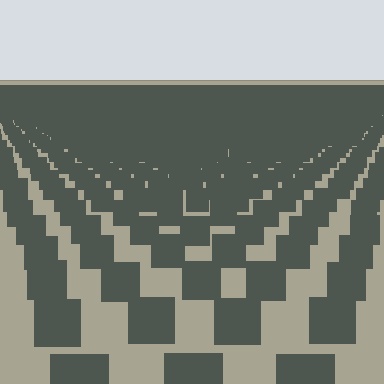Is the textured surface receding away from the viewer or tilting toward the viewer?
The surface is receding away from the viewer. Texture elements get smaller and denser toward the top.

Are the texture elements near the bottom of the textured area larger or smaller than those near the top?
Larger. Near the bottom, elements are closer to the viewer and appear at a bigger on-screen size.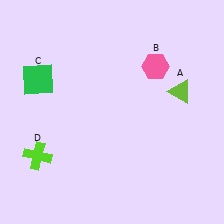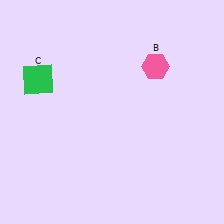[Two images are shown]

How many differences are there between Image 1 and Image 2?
There are 2 differences between the two images.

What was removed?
The lime triangle (A), the lime cross (D) were removed in Image 2.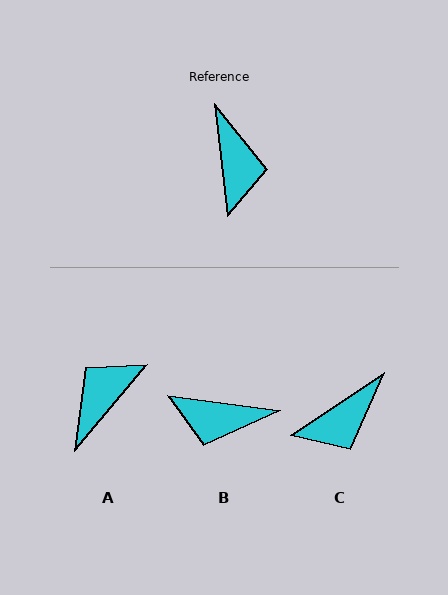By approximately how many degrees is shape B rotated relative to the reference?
Approximately 104 degrees clockwise.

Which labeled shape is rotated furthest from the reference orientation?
A, about 133 degrees away.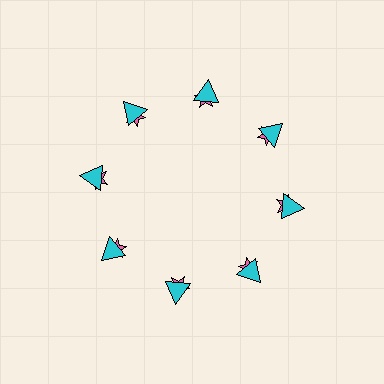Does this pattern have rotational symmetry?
Yes, this pattern has 8-fold rotational symmetry. It looks the same after rotating 45 degrees around the center.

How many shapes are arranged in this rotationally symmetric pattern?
There are 16 shapes, arranged in 8 groups of 2.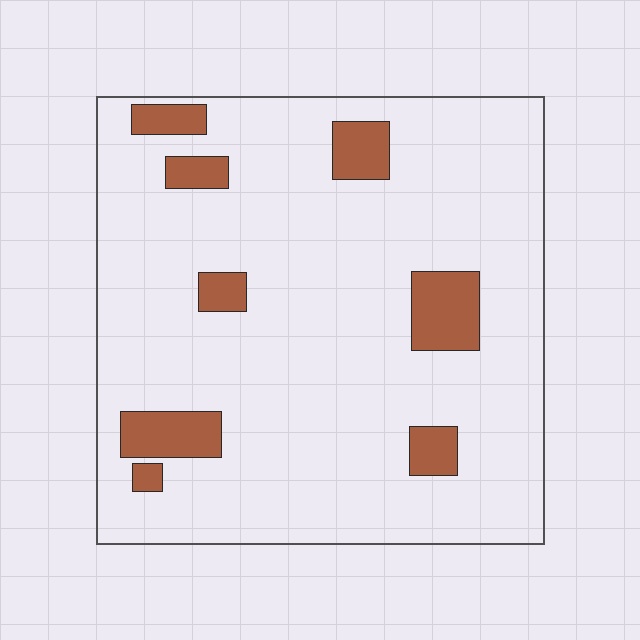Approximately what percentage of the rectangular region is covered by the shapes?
Approximately 10%.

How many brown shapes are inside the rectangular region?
8.